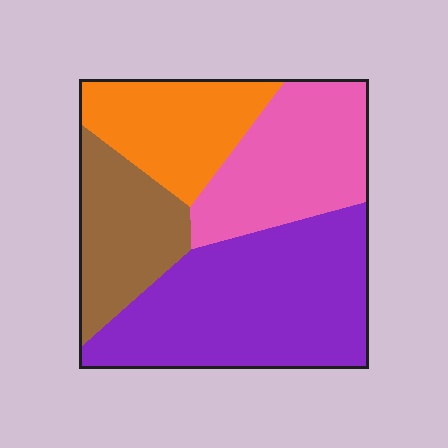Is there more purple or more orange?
Purple.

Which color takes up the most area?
Purple, at roughly 40%.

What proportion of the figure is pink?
Pink takes up about one quarter (1/4) of the figure.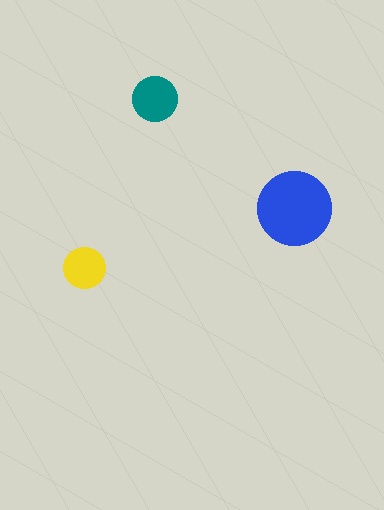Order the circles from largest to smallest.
the blue one, the teal one, the yellow one.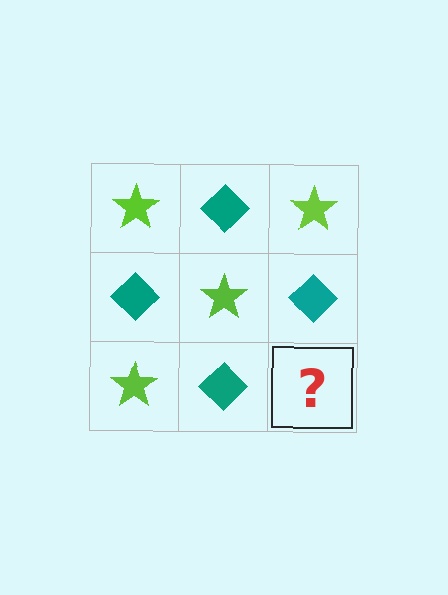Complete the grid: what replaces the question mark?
The question mark should be replaced with a lime star.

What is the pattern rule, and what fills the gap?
The rule is that it alternates lime star and teal diamond in a checkerboard pattern. The gap should be filled with a lime star.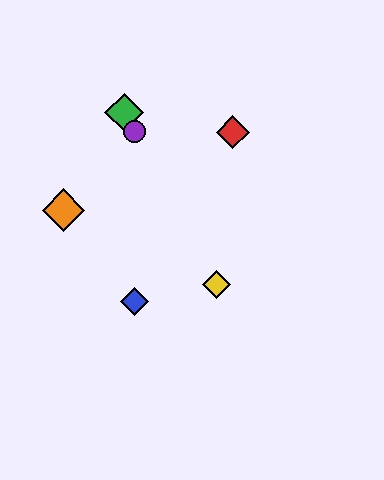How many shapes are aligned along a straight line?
3 shapes (the green diamond, the yellow diamond, the purple circle) are aligned along a straight line.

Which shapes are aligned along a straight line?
The green diamond, the yellow diamond, the purple circle are aligned along a straight line.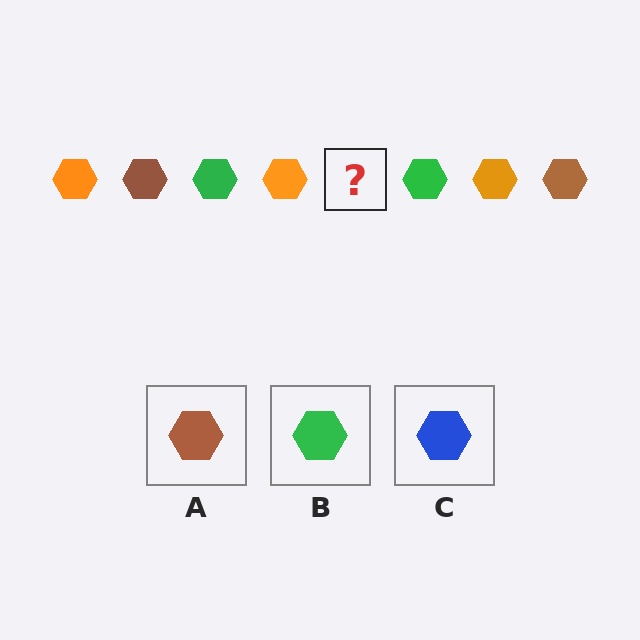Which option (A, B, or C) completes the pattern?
A.